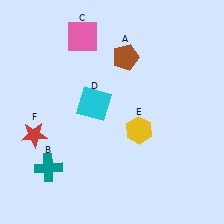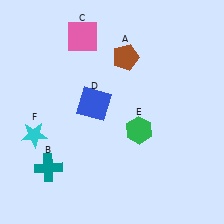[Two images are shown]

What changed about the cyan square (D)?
In Image 1, D is cyan. In Image 2, it changed to blue.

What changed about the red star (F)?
In Image 1, F is red. In Image 2, it changed to cyan.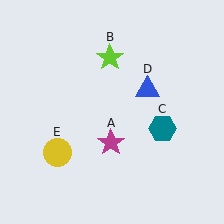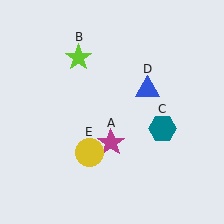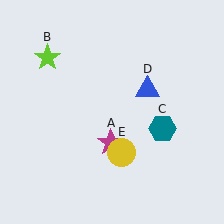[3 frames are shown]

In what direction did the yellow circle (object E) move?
The yellow circle (object E) moved right.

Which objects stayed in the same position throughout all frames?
Magenta star (object A) and teal hexagon (object C) and blue triangle (object D) remained stationary.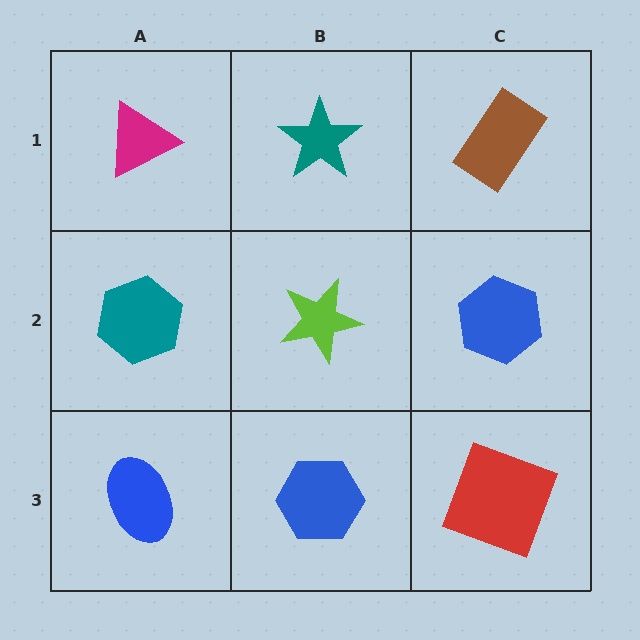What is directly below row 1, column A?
A teal hexagon.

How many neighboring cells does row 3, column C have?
2.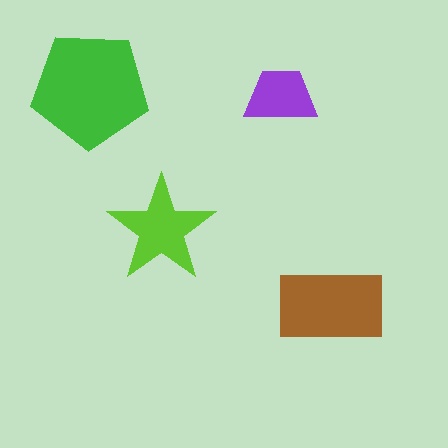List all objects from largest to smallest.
The green pentagon, the brown rectangle, the lime star, the purple trapezoid.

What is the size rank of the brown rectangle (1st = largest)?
2nd.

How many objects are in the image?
There are 4 objects in the image.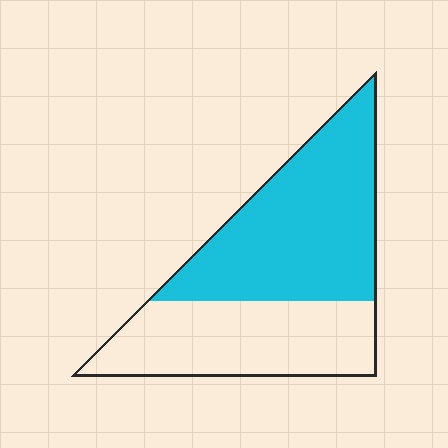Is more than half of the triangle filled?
Yes.